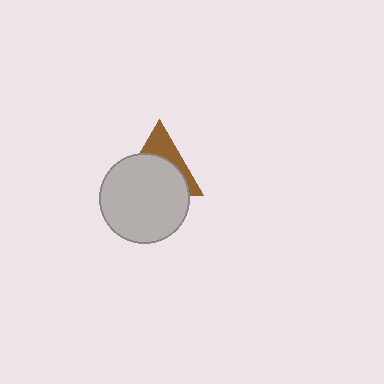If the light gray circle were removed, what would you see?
You would see the complete brown triangle.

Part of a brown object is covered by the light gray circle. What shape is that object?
It is a triangle.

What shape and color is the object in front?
The object in front is a light gray circle.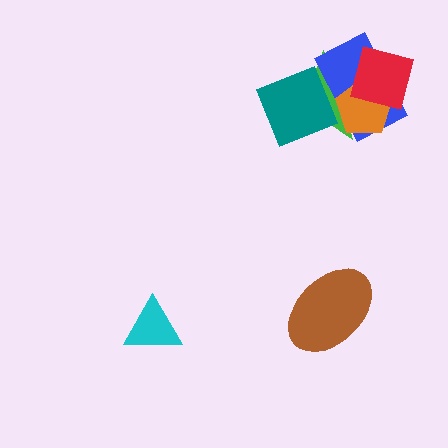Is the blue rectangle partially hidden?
Yes, it is partially covered by another shape.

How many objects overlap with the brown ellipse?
0 objects overlap with the brown ellipse.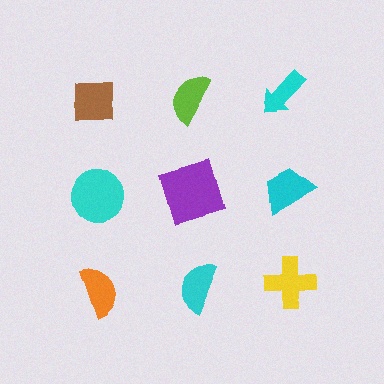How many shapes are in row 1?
3 shapes.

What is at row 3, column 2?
A cyan semicircle.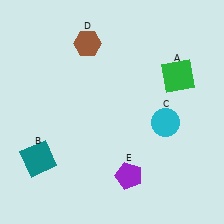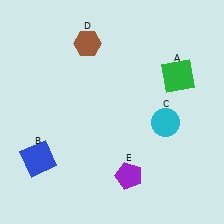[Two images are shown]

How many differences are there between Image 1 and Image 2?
There is 1 difference between the two images.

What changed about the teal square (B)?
In Image 1, B is teal. In Image 2, it changed to blue.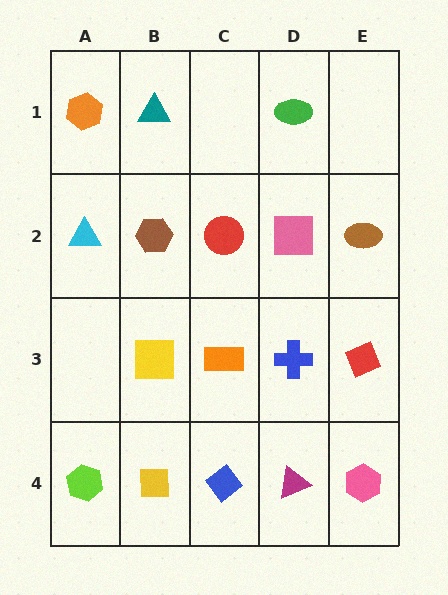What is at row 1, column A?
An orange hexagon.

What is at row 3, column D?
A blue cross.